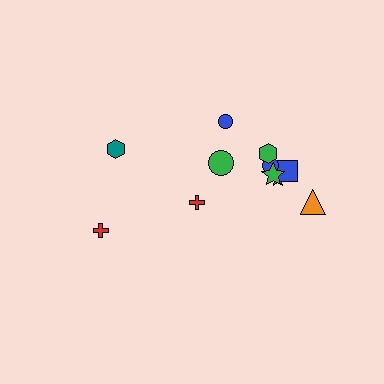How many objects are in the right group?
There are 8 objects.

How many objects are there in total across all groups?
There are 11 objects.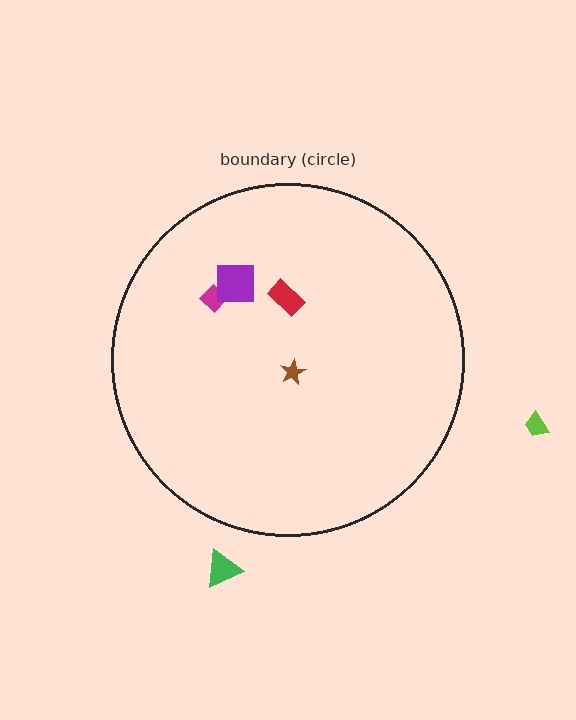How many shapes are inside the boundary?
4 inside, 2 outside.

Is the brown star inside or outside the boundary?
Inside.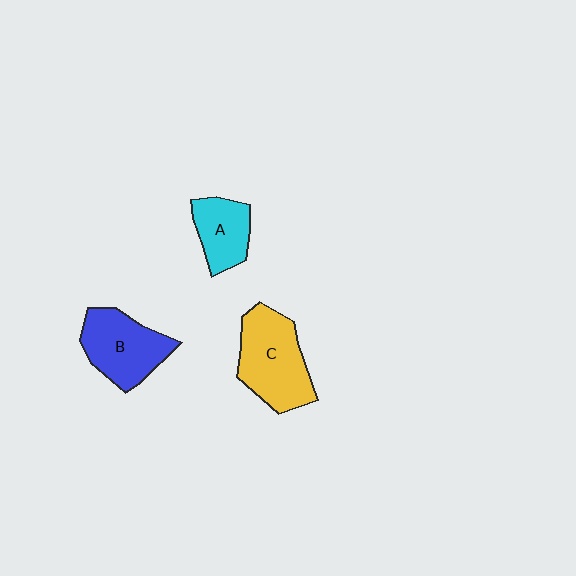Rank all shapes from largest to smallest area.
From largest to smallest: C (yellow), B (blue), A (cyan).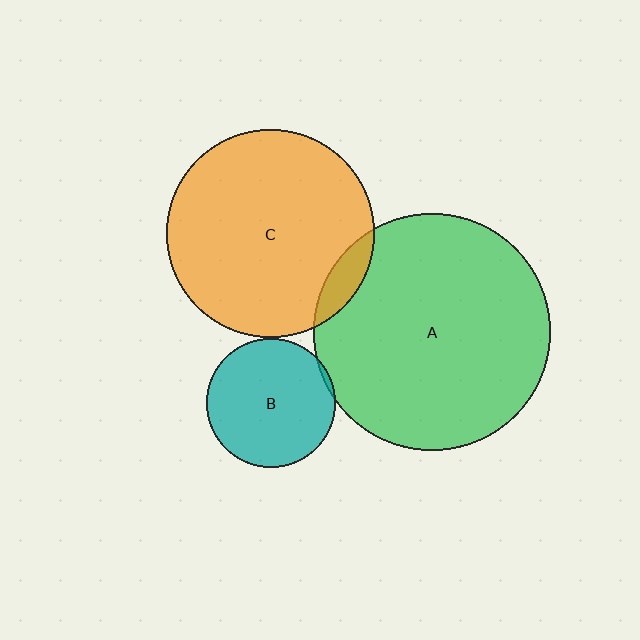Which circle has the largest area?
Circle A (green).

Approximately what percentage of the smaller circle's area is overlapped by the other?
Approximately 5%.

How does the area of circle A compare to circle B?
Approximately 3.4 times.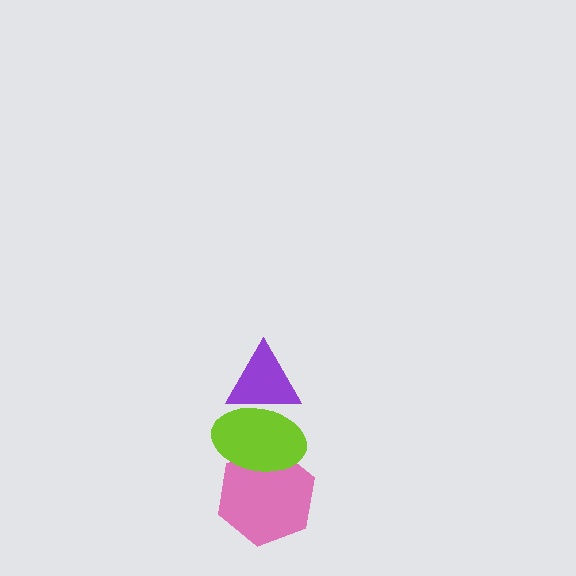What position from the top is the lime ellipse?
The lime ellipse is 2nd from the top.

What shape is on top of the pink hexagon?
The lime ellipse is on top of the pink hexagon.